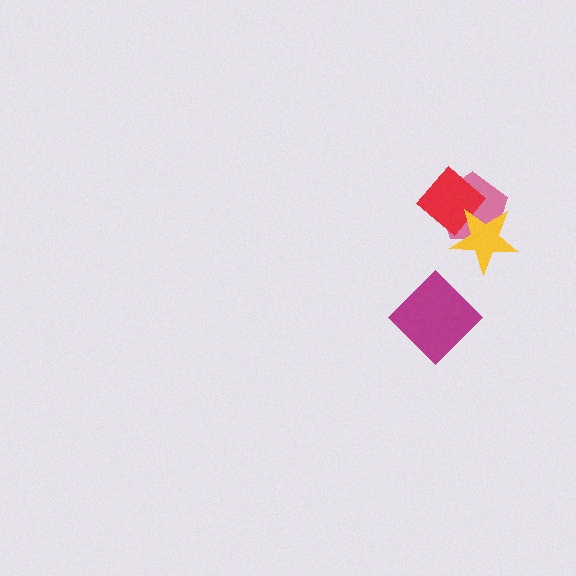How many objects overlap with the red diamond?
2 objects overlap with the red diamond.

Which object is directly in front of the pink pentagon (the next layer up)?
The red diamond is directly in front of the pink pentagon.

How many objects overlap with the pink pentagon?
2 objects overlap with the pink pentagon.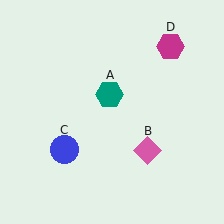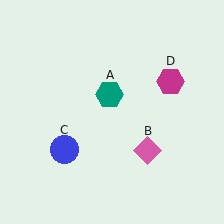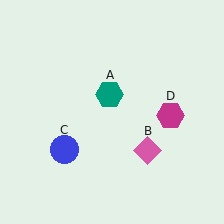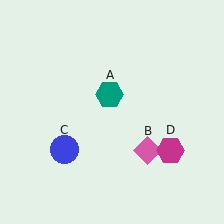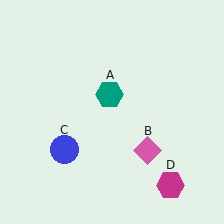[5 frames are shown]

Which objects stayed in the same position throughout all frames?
Teal hexagon (object A) and pink diamond (object B) and blue circle (object C) remained stationary.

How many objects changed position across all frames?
1 object changed position: magenta hexagon (object D).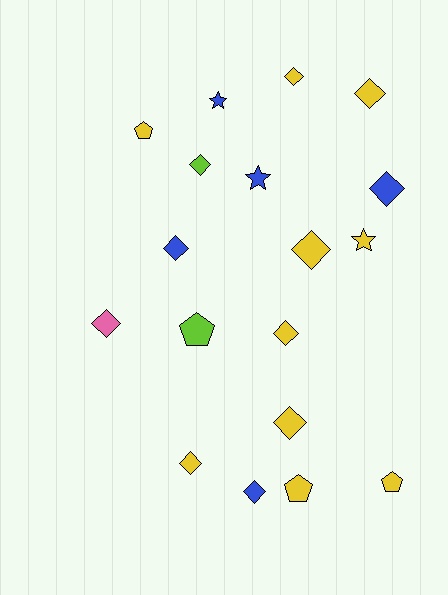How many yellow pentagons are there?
There are 3 yellow pentagons.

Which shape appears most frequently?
Diamond, with 11 objects.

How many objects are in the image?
There are 18 objects.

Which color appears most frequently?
Yellow, with 10 objects.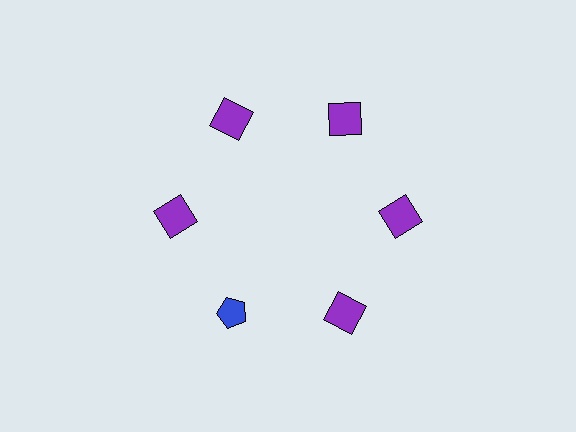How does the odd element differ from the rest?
It differs in both color (blue instead of purple) and shape (pentagon instead of square).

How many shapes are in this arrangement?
There are 6 shapes arranged in a ring pattern.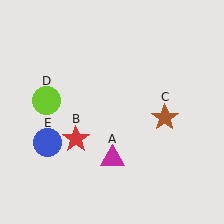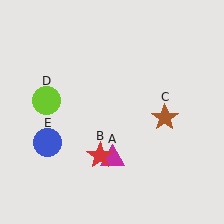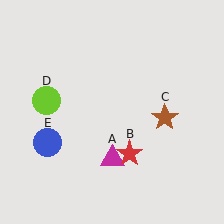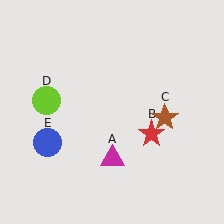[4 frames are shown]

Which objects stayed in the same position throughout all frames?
Magenta triangle (object A) and brown star (object C) and lime circle (object D) and blue circle (object E) remained stationary.